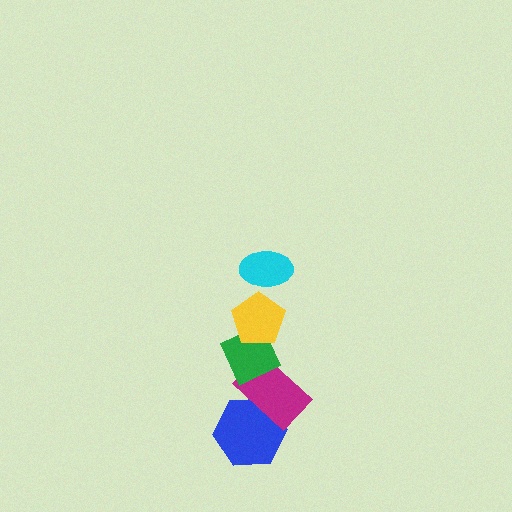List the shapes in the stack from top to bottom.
From top to bottom: the cyan ellipse, the yellow pentagon, the green diamond, the magenta rectangle, the blue hexagon.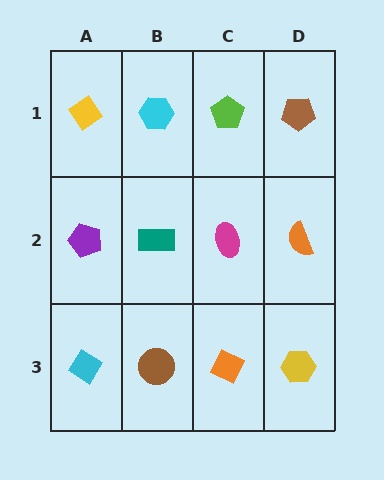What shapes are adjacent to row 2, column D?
A brown pentagon (row 1, column D), a yellow hexagon (row 3, column D), a magenta ellipse (row 2, column C).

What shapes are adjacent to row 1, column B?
A teal rectangle (row 2, column B), a yellow diamond (row 1, column A), a lime pentagon (row 1, column C).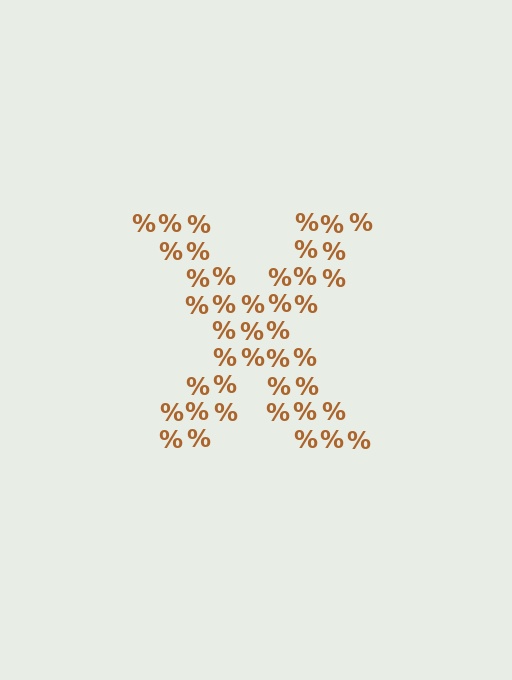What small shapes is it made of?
It is made of small percent signs.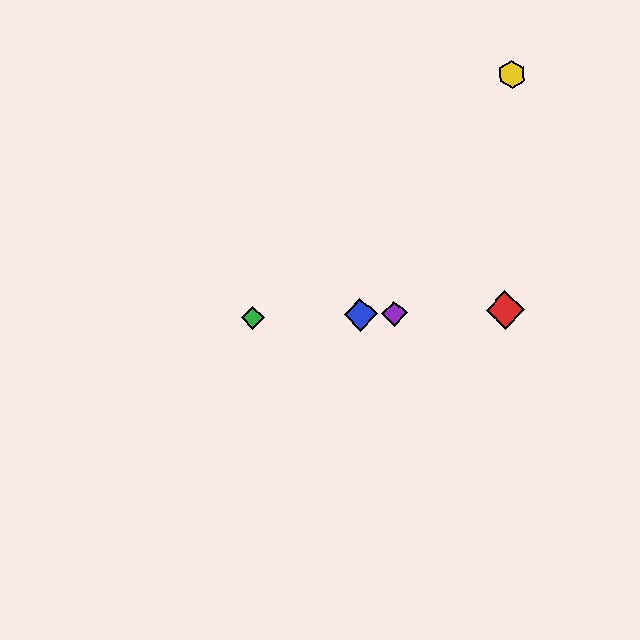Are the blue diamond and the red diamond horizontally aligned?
Yes, both are at y≈315.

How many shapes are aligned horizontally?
4 shapes (the red diamond, the blue diamond, the green diamond, the purple diamond) are aligned horizontally.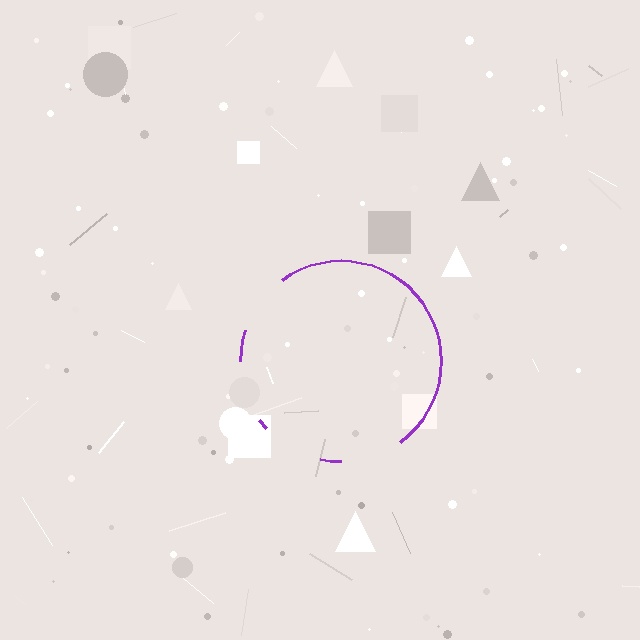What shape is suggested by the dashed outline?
The dashed outline suggests a circle.